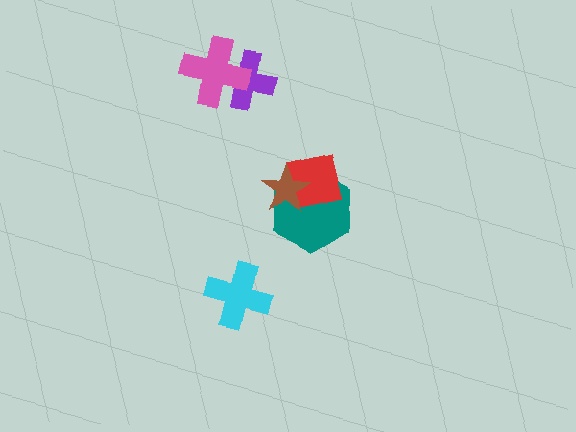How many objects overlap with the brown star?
2 objects overlap with the brown star.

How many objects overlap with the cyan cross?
0 objects overlap with the cyan cross.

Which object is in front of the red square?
The brown star is in front of the red square.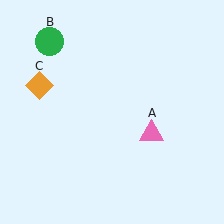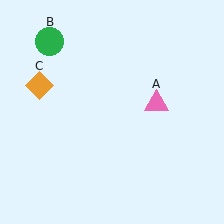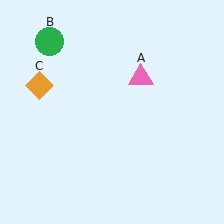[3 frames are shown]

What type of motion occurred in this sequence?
The pink triangle (object A) rotated counterclockwise around the center of the scene.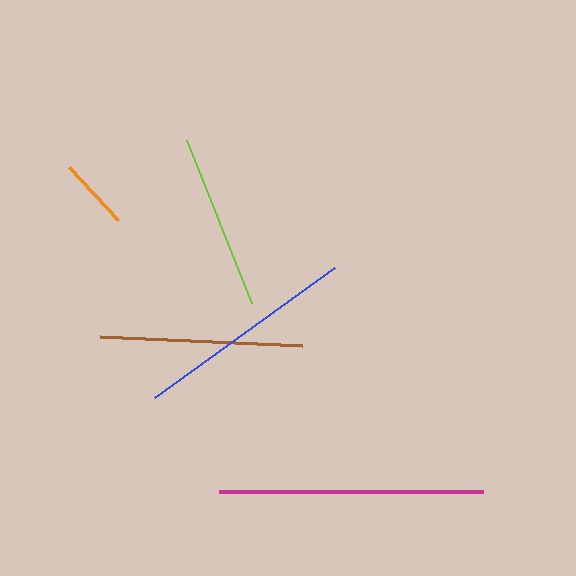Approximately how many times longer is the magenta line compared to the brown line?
The magenta line is approximately 1.3 times the length of the brown line.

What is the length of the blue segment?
The blue segment is approximately 221 pixels long.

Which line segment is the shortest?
The orange line is the shortest at approximately 72 pixels.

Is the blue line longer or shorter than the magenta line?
The magenta line is longer than the blue line.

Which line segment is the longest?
The magenta line is the longest at approximately 264 pixels.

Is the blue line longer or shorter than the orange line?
The blue line is longer than the orange line.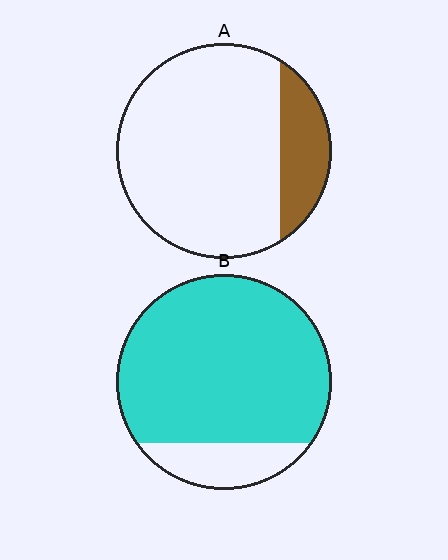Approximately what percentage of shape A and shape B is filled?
A is approximately 20% and B is approximately 85%.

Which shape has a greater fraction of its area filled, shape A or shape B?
Shape B.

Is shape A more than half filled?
No.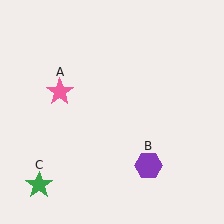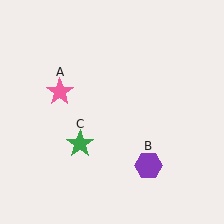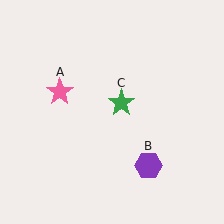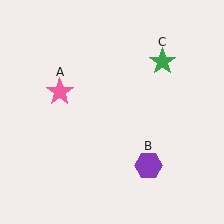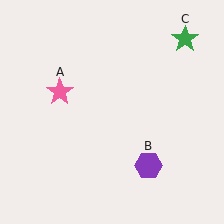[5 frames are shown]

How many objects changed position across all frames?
1 object changed position: green star (object C).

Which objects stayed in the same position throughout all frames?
Pink star (object A) and purple hexagon (object B) remained stationary.